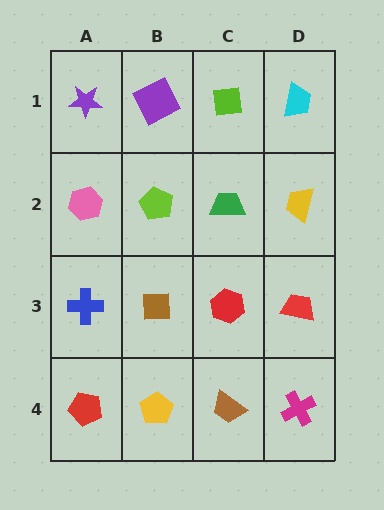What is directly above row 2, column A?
A purple star.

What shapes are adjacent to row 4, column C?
A red hexagon (row 3, column C), a yellow pentagon (row 4, column B), a magenta cross (row 4, column D).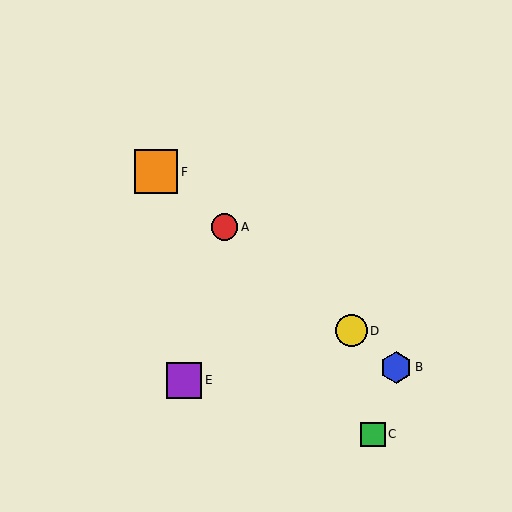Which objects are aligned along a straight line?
Objects A, B, D, F are aligned along a straight line.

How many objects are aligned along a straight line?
4 objects (A, B, D, F) are aligned along a straight line.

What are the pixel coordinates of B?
Object B is at (396, 367).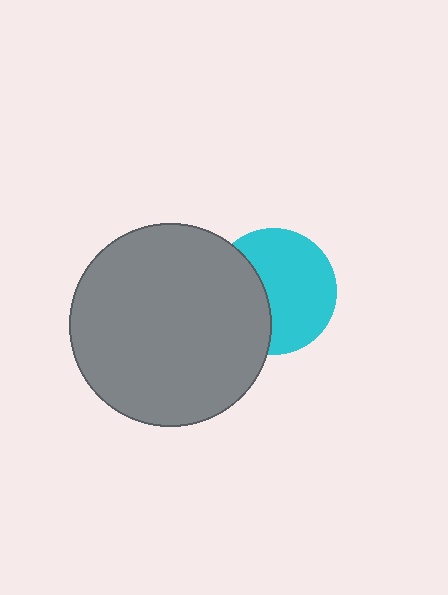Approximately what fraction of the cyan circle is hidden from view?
Roughly 37% of the cyan circle is hidden behind the gray circle.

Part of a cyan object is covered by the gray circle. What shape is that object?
It is a circle.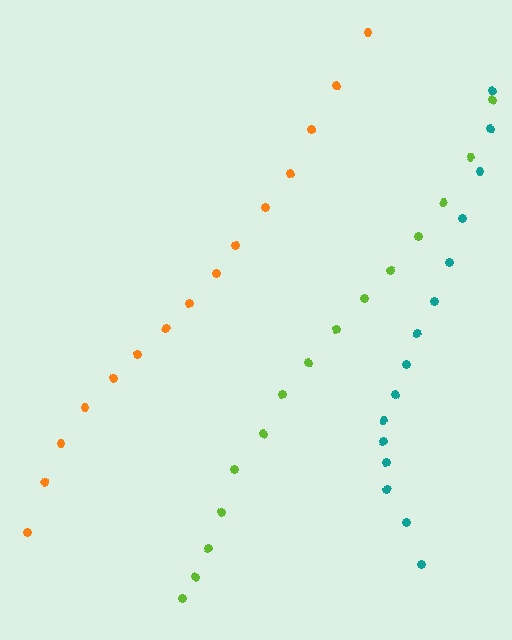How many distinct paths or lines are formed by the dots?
There are 3 distinct paths.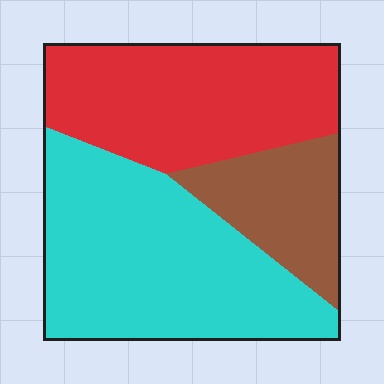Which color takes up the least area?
Brown, at roughly 20%.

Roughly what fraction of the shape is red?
Red takes up about three eighths (3/8) of the shape.